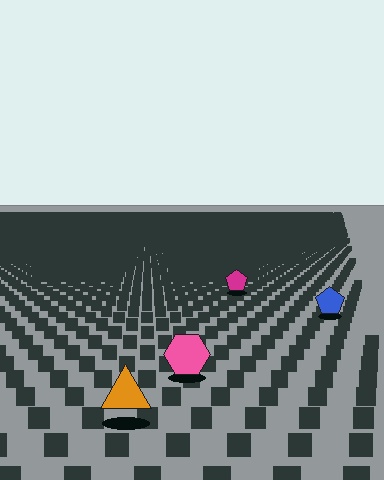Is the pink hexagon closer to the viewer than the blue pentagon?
Yes. The pink hexagon is closer — you can tell from the texture gradient: the ground texture is coarser near it.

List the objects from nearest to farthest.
From nearest to farthest: the orange triangle, the pink hexagon, the blue pentagon, the magenta pentagon.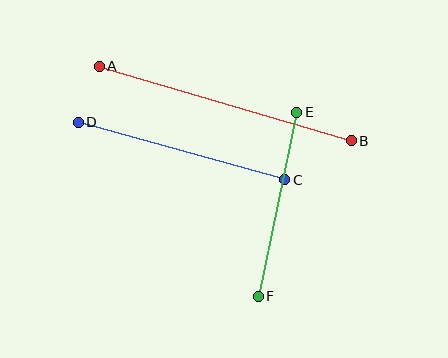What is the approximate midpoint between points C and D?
The midpoint is at approximately (181, 151) pixels.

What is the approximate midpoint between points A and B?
The midpoint is at approximately (225, 103) pixels.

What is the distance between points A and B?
The distance is approximately 262 pixels.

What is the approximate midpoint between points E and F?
The midpoint is at approximately (277, 204) pixels.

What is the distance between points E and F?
The distance is approximately 188 pixels.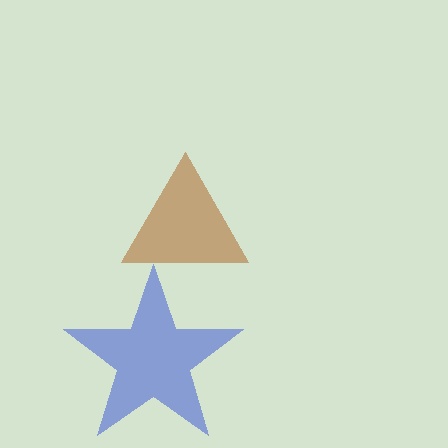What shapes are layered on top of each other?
The layered shapes are: a blue star, a brown triangle.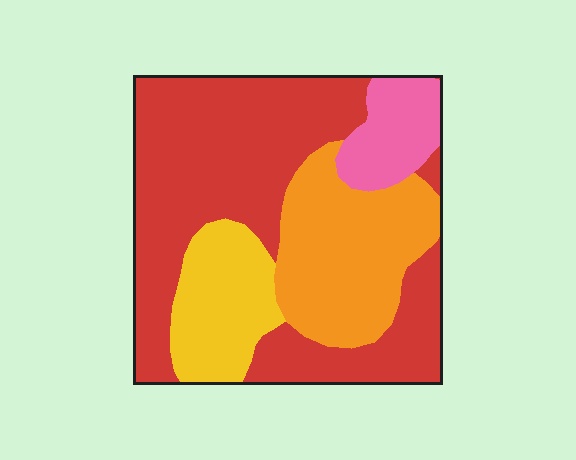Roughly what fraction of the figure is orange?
Orange takes up about one quarter (1/4) of the figure.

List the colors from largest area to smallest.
From largest to smallest: red, orange, yellow, pink.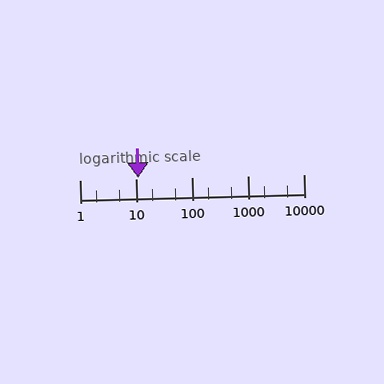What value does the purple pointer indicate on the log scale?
The pointer indicates approximately 11.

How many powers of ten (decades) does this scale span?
The scale spans 4 decades, from 1 to 10000.